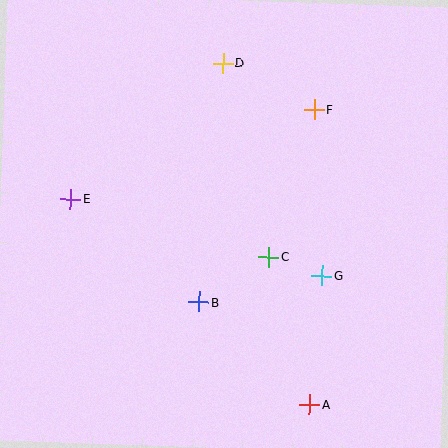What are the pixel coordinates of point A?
Point A is at (310, 404).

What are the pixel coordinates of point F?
Point F is at (314, 109).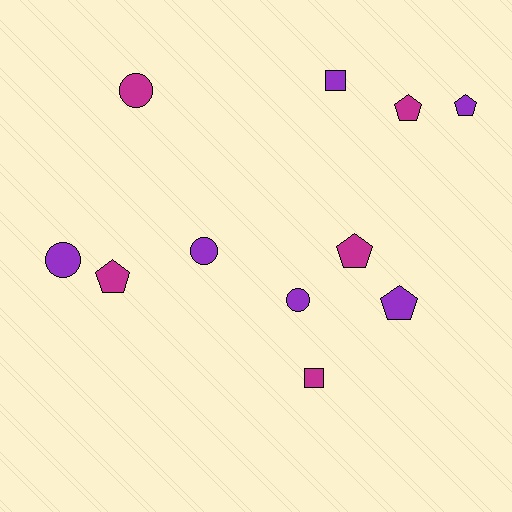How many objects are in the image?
There are 11 objects.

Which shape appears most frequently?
Pentagon, with 5 objects.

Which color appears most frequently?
Purple, with 6 objects.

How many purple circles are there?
There are 3 purple circles.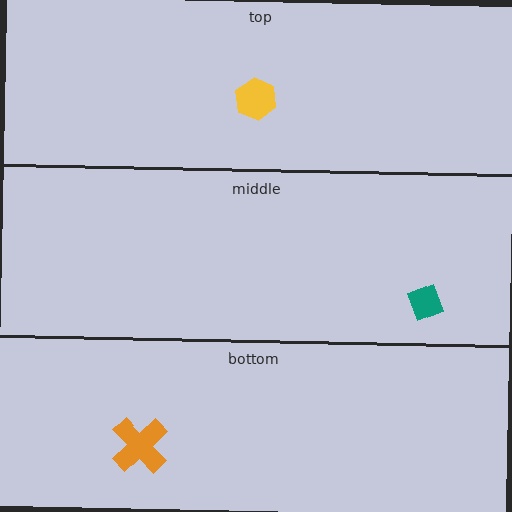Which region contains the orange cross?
The bottom region.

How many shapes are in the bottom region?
1.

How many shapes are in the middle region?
1.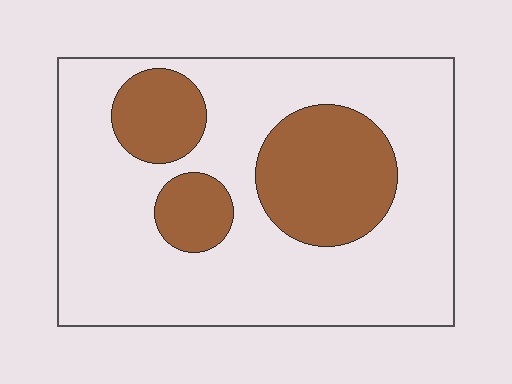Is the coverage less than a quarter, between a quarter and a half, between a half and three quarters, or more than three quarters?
Between a quarter and a half.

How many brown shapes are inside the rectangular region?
3.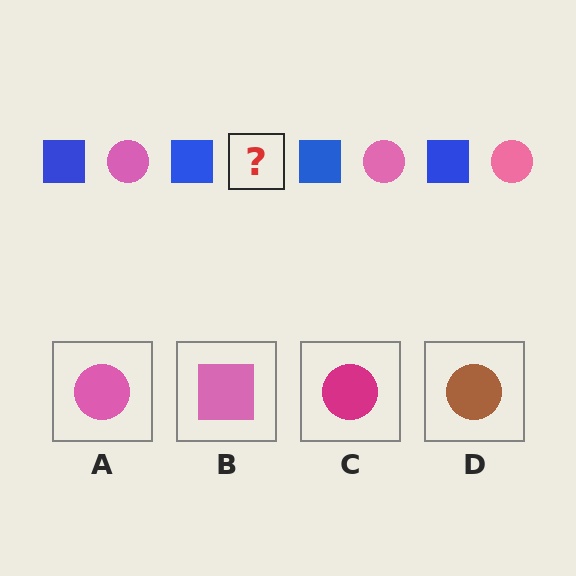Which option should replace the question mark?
Option A.